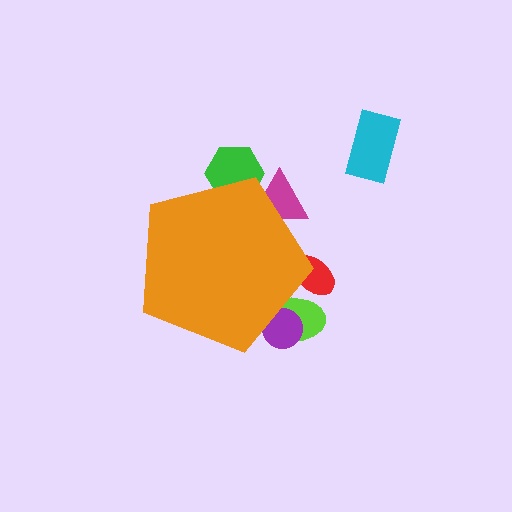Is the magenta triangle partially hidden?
Yes, the magenta triangle is partially hidden behind the orange pentagon.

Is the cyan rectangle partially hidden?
No, the cyan rectangle is fully visible.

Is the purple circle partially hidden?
Yes, the purple circle is partially hidden behind the orange pentagon.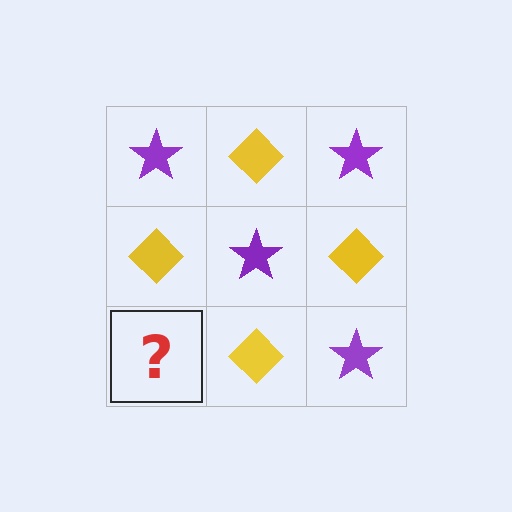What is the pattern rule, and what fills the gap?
The rule is that it alternates purple star and yellow diamond in a checkerboard pattern. The gap should be filled with a purple star.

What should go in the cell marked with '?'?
The missing cell should contain a purple star.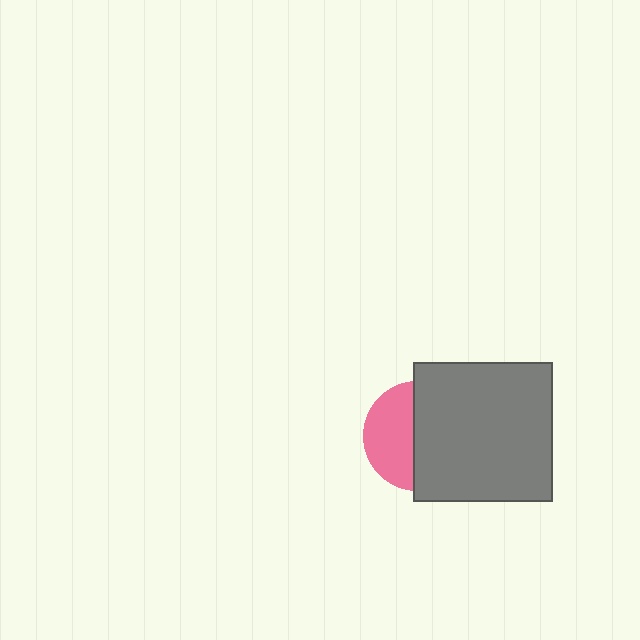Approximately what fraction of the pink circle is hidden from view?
Roughly 55% of the pink circle is hidden behind the gray square.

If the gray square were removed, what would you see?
You would see the complete pink circle.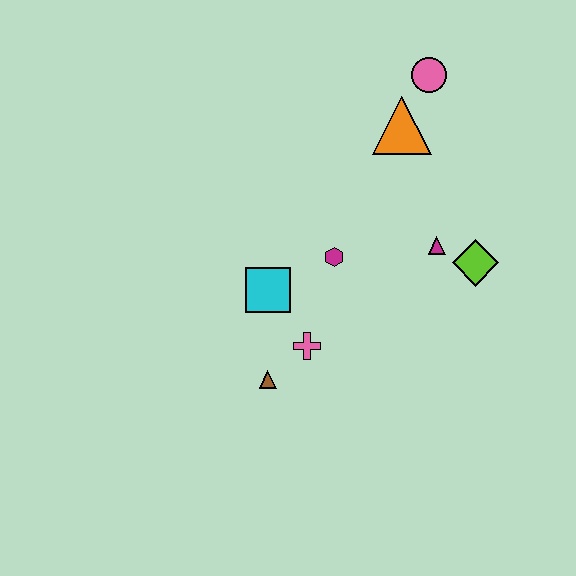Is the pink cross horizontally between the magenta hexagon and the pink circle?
No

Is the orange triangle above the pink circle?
No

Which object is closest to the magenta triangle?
The lime diamond is closest to the magenta triangle.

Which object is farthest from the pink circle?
The brown triangle is farthest from the pink circle.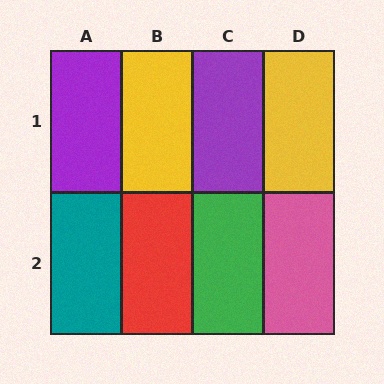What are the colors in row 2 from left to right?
Teal, red, green, pink.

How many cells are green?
1 cell is green.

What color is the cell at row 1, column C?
Purple.